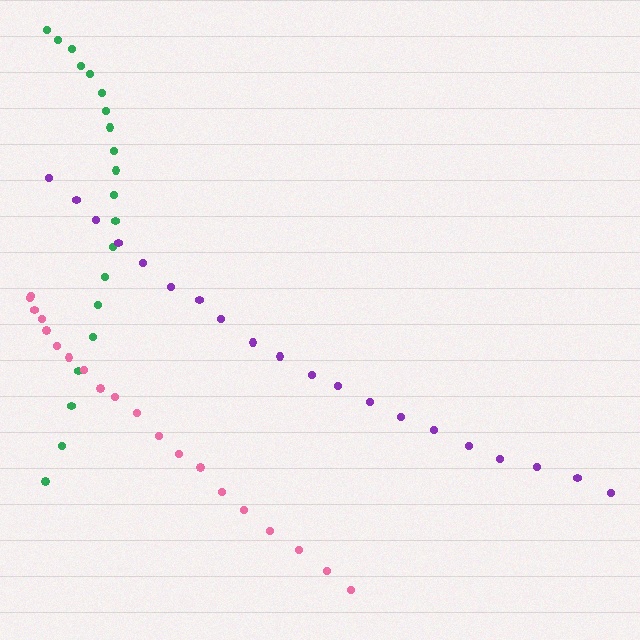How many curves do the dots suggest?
There are 3 distinct paths.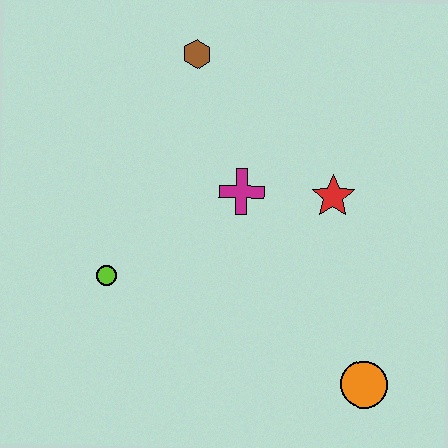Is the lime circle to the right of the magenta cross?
No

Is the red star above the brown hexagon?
No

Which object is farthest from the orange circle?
The brown hexagon is farthest from the orange circle.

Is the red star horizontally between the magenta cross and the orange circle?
Yes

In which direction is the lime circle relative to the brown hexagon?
The lime circle is below the brown hexagon.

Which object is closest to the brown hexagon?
The magenta cross is closest to the brown hexagon.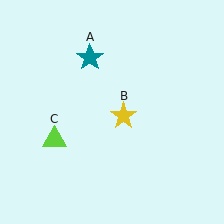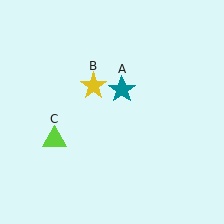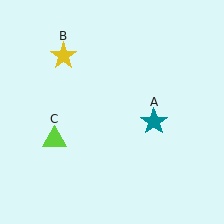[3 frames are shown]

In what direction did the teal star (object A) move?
The teal star (object A) moved down and to the right.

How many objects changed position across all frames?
2 objects changed position: teal star (object A), yellow star (object B).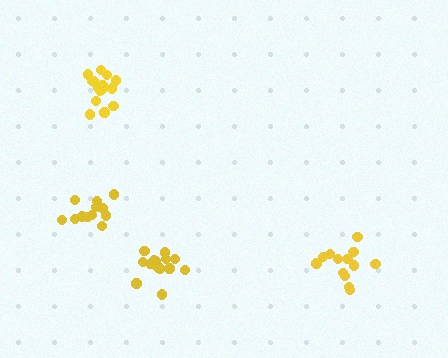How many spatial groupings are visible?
There are 4 spatial groupings.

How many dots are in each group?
Group 1: 13 dots, Group 2: 12 dots, Group 3: 15 dots, Group 4: 15 dots (55 total).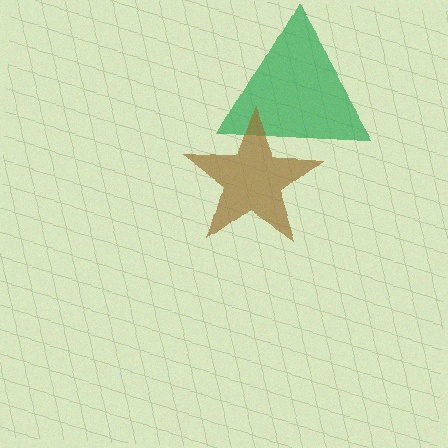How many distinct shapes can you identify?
There are 2 distinct shapes: a green triangle, a brown star.